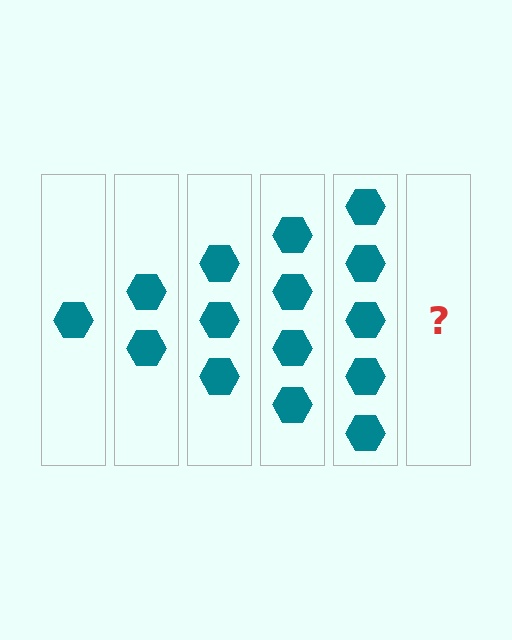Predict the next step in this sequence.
The next step is 6 hexagons.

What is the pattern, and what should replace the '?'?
The pattern is that each step adds one more hexagon. The '?' should be 6 hexagons.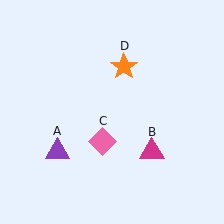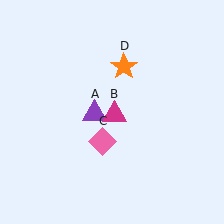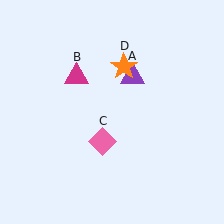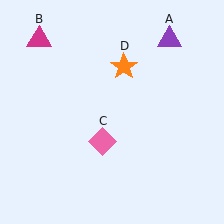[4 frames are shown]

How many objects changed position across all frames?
2 objects changed position: purple triangle (object A), magenta triangle (object B).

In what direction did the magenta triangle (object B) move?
The magenta triangle (object B) moved up and to the left.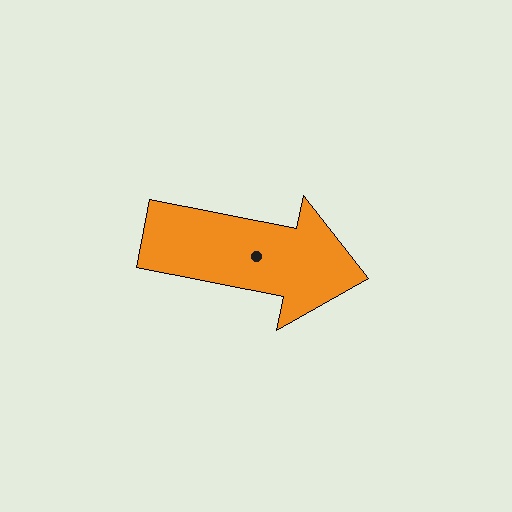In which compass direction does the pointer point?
East.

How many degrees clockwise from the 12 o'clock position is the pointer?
Approximately 101 degrees.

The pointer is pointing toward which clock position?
Roughly 3 o'clock.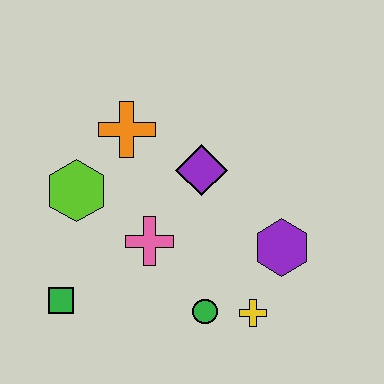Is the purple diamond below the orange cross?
Yes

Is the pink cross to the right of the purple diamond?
No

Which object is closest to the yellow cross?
The green circle is closest to the yellow cross.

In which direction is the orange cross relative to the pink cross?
The orange cross is above the pink cross.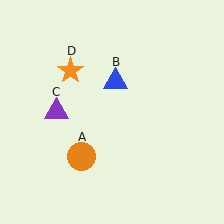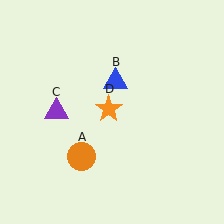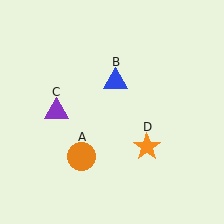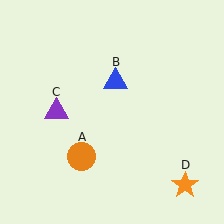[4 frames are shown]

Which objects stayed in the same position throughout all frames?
Orange circle (object A) and blue triangle (object B) and purple triangle (object C) remained stationary.